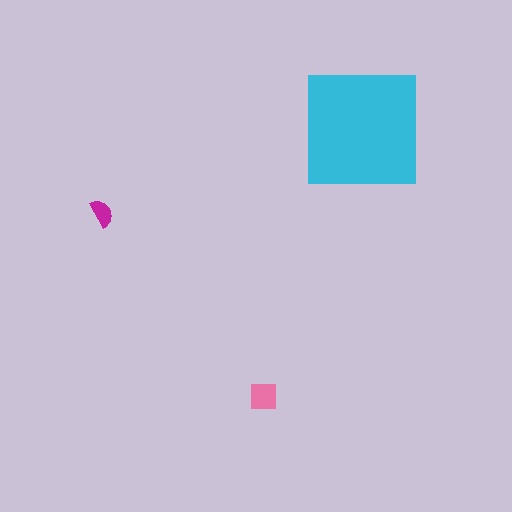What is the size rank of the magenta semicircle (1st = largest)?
3rd.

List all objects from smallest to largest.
The magenta semicircle, the pink square, the cyan square.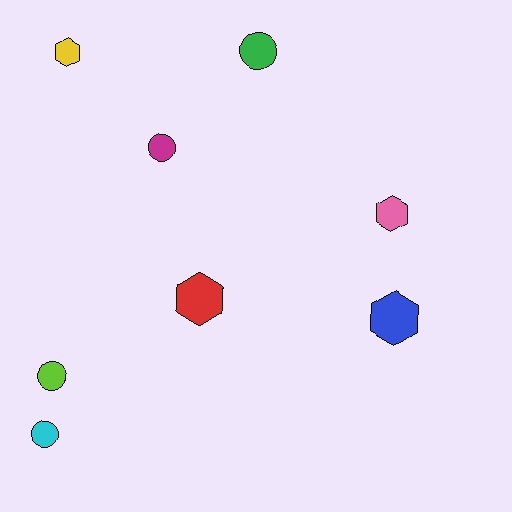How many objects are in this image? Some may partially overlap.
There are 8 objects.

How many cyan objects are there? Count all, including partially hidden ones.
There is 1 cyan object.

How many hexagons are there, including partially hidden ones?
There are 4 hexagons.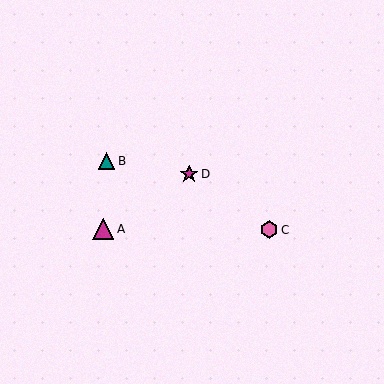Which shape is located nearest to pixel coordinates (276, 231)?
The pink hexagon (labeled C) at (269, 230) is nearest to that location.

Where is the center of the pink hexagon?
The center of the pink hexagon is at (269, 230).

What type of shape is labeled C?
Shape C is a pink hexagon.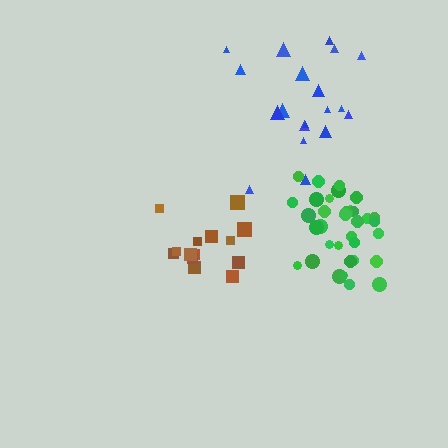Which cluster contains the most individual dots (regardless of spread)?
Green (34).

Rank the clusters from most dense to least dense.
green, brown, blue.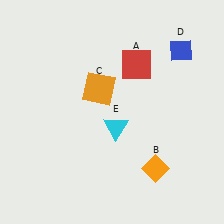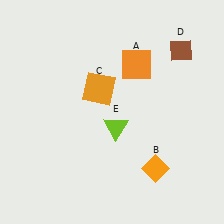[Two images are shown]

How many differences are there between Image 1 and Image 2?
There are 3 differences between the two images.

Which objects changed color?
A changed from red to orange. D changed from blue to brown. E changed from cyan to lime.